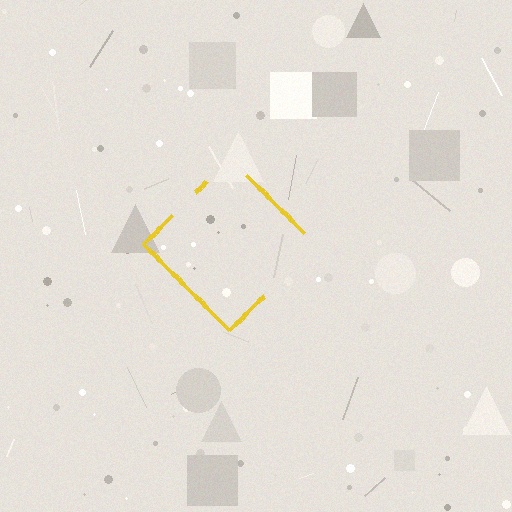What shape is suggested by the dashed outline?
The dashed outline suggests a diamond.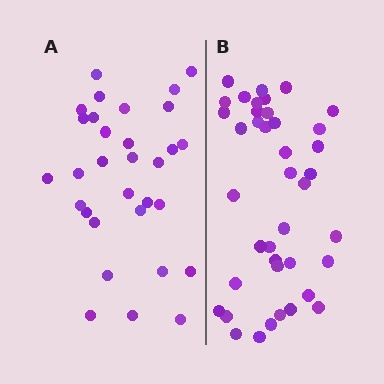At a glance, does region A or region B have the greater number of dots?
Region B (the right region) has more dots.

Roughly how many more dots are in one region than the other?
Region B has roughly 8 or so more dots than region A.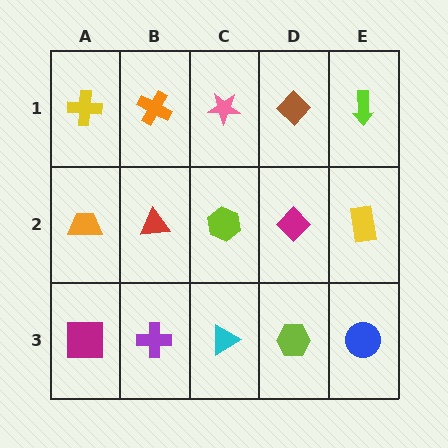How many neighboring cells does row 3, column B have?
3.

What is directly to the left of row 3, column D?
A cyan triangle.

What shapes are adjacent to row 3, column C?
A lime hexagon (row 2, column C), a purple cross (row 3, column B), a lime hexagon (row 3, column D).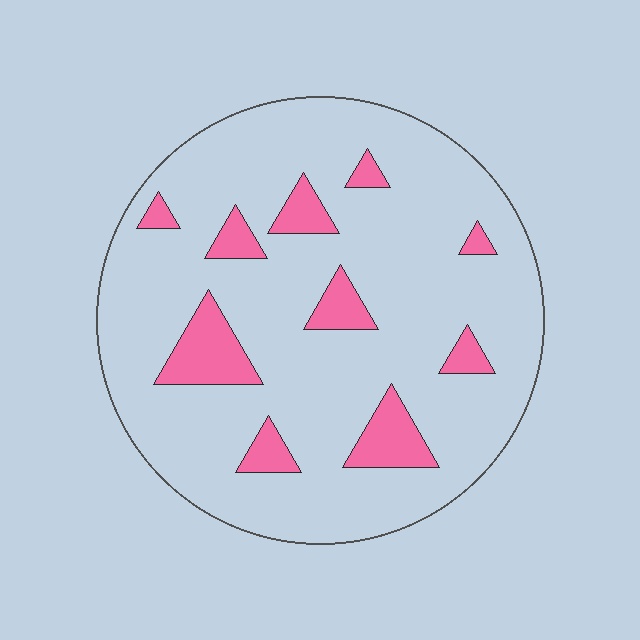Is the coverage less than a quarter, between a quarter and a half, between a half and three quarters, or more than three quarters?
Less than a quarter.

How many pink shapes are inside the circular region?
10.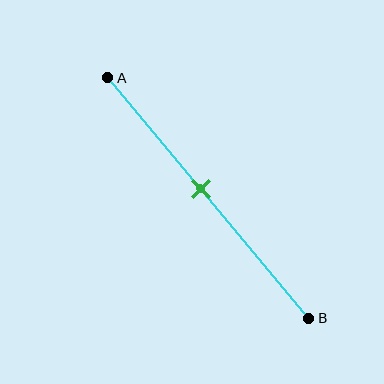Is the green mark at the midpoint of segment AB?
No, the mark is at about 45% from A, not at the 50% midpoint.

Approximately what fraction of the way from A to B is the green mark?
The green mark is approximately 45% of the way from A to B.